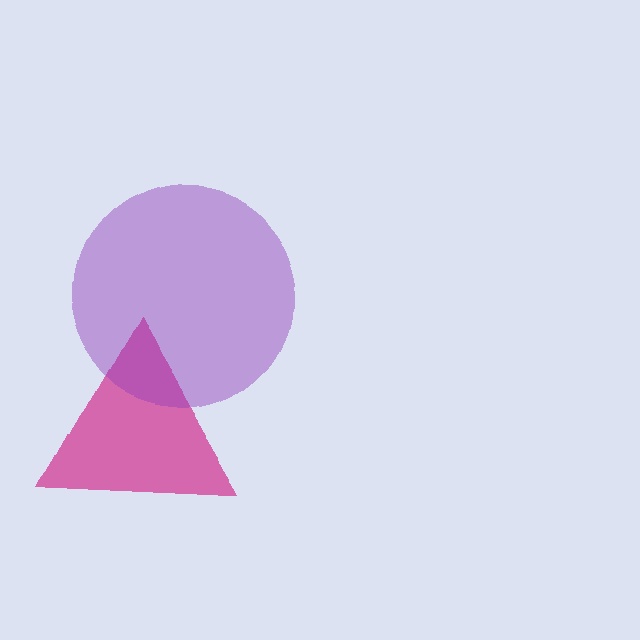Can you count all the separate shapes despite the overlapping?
Yes, there are 2 separate shapes.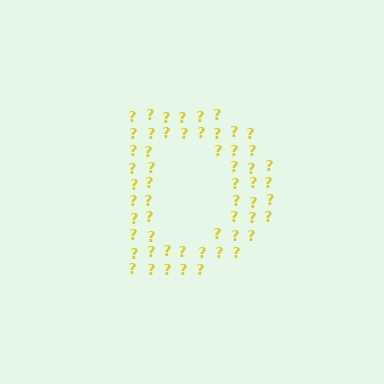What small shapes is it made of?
It is made of small question marks.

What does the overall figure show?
The overall figure shows the letter D.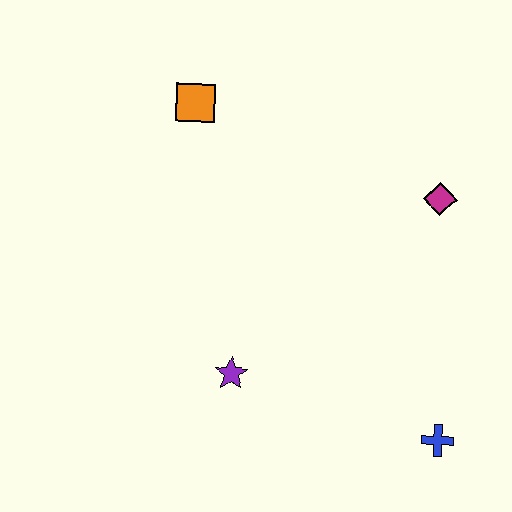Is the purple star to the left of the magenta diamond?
Yes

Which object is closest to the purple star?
The blue cross is closest to the purple star.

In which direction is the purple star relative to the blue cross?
The purple star is to the left of the blue cross.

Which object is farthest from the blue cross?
The orange square is farthest from the blue cross.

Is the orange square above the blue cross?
Yes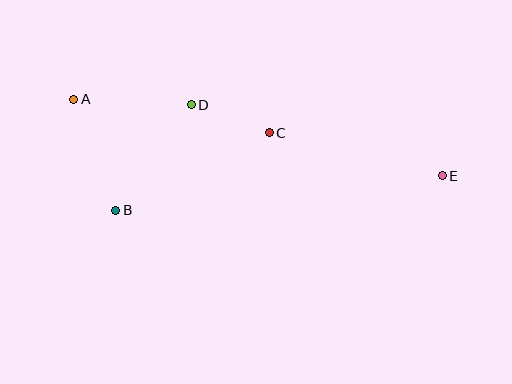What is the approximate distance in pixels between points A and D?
The distance between A and D is approximately 118 pixels.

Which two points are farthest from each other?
Points A and E are farthest from each other.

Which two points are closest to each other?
Points C and D are closest to each other.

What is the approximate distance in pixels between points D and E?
The distance between D and E is approximately 261 pixels.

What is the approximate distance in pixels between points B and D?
The distance between B and D is approximately 130 pixels.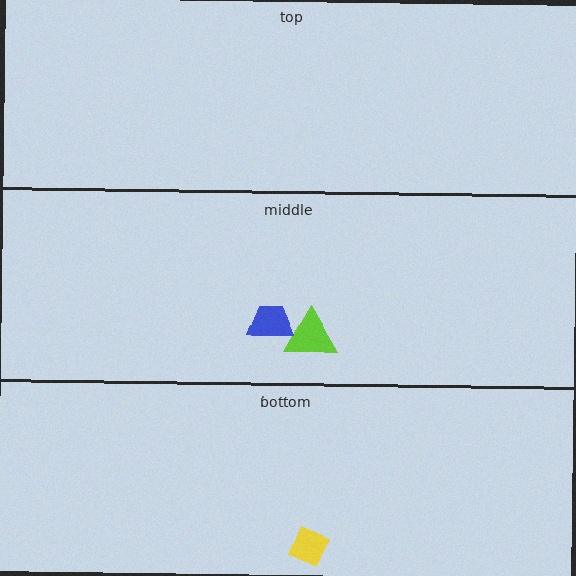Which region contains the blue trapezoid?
The middle region.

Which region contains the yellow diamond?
The bottom region.